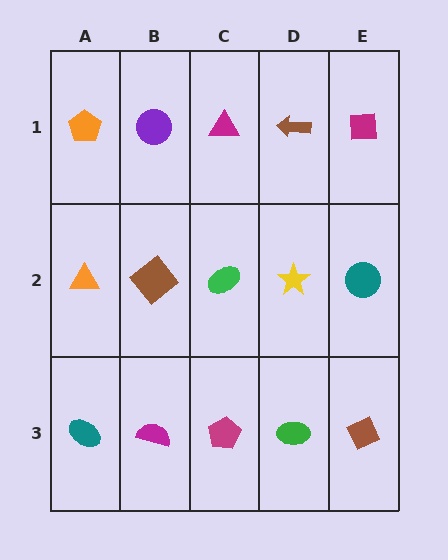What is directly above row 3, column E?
A teal circle.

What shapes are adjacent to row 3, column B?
A brown diamond (row 2, column B), a teal ellipse (row 3, column A), a magenta pentagon (row 3, column C).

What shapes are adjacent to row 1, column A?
An orange triangle (row 2, column A), a purple circle (row 1, column B).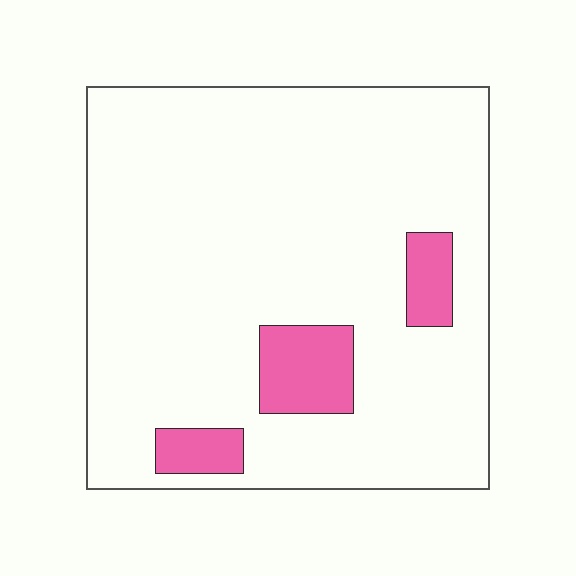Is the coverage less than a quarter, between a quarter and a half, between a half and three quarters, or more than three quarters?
Less than a quarter.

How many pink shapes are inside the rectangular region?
3.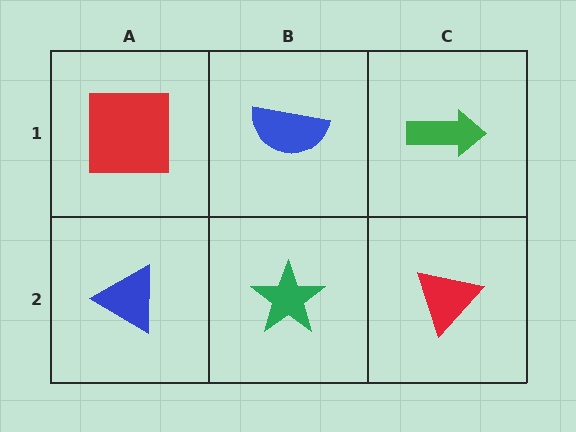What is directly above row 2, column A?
A red square.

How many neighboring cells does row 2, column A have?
2.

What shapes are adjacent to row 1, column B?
A green star (row 2, column B), a red square (row 1, column A), a green arrow (row 1, column C).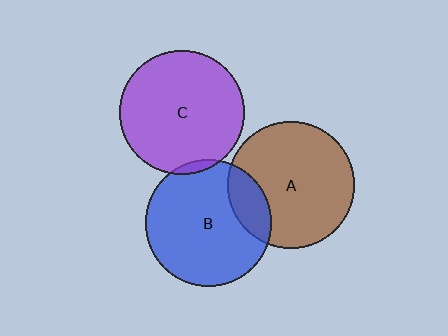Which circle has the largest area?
Circle A (brown).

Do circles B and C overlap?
Yes.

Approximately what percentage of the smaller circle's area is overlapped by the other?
Approximately 5%.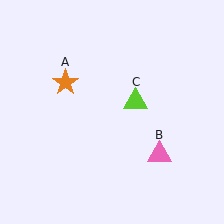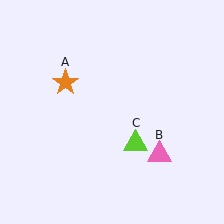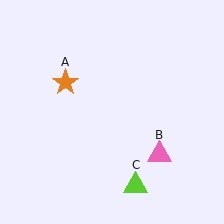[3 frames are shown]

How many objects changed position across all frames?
1 object changed position: lime triangle (object C).